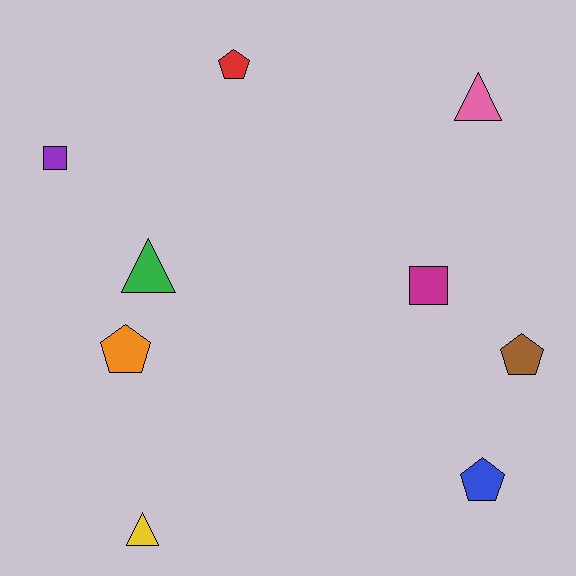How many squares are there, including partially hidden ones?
There are 2 squares.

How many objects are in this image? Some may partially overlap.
There are 9 objects.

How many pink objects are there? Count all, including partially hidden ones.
There is 1 pink object.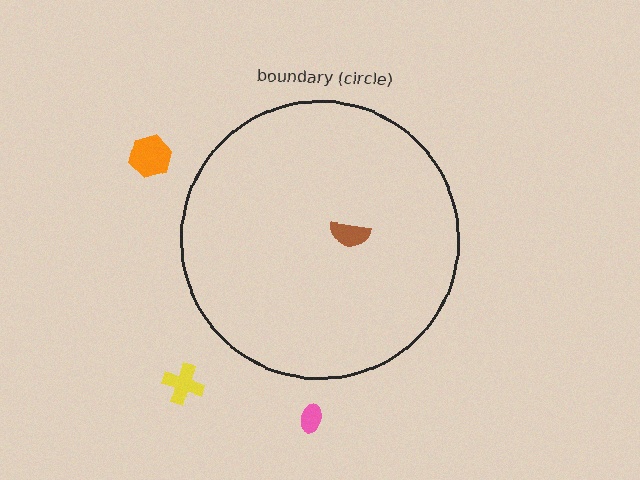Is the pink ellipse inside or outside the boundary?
Outside.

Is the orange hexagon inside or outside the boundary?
Outside.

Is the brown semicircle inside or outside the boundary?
Inside.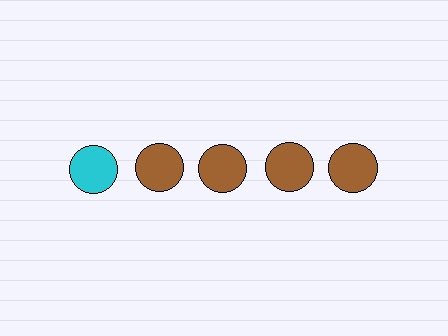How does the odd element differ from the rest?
It has a different color: cyan instead of brown.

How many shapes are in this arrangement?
There are 5 shapes arranged in a grid pattern.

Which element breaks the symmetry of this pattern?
The cyan circle in the top row, leftmost column breaks the symmetry. All other shapes are brown circles.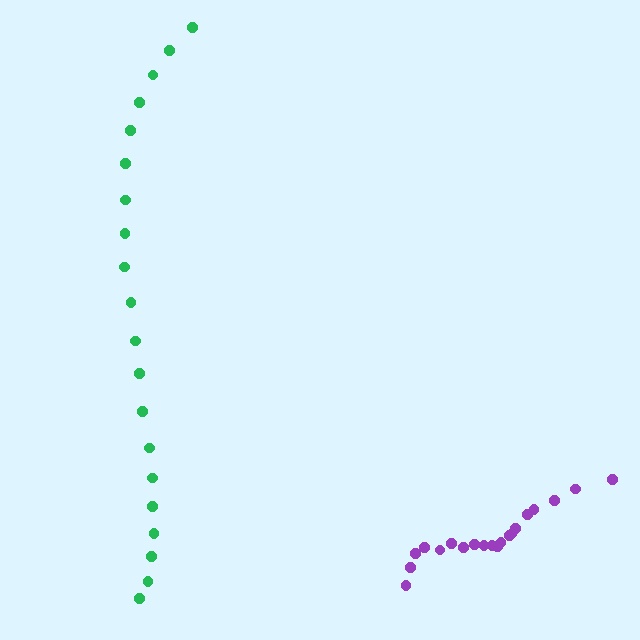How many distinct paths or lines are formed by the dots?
There are 2 distinct paths.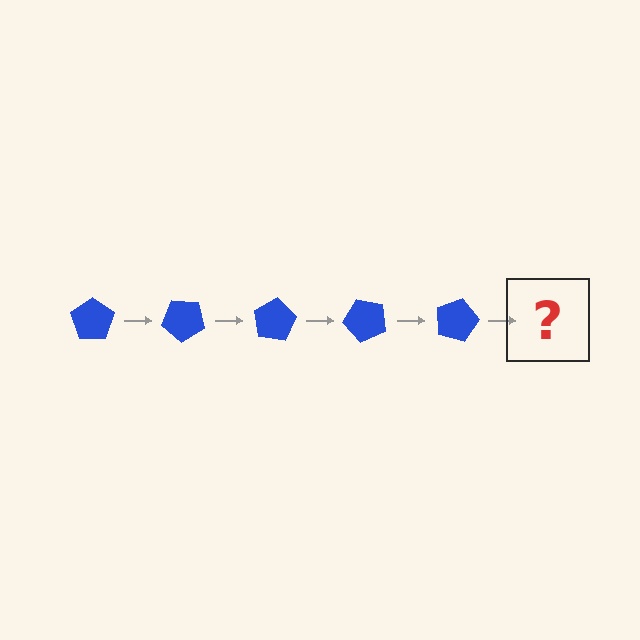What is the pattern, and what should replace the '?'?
The pattern is that the pentagon rotates 40 degrees each step. The '?' should be a blue pentagon rotated 200 degrees.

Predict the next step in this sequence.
The next step is a blue pentagon rotated 200 degrees.